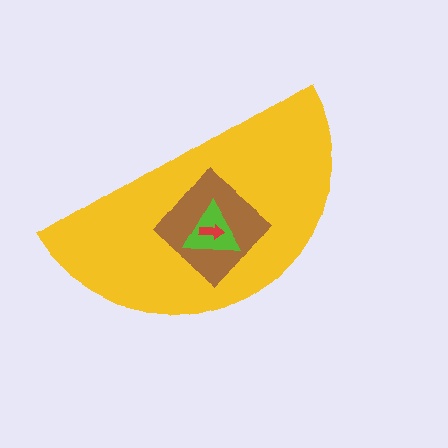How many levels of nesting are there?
4.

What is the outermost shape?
The yellow semicircle.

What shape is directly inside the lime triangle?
The red arrow.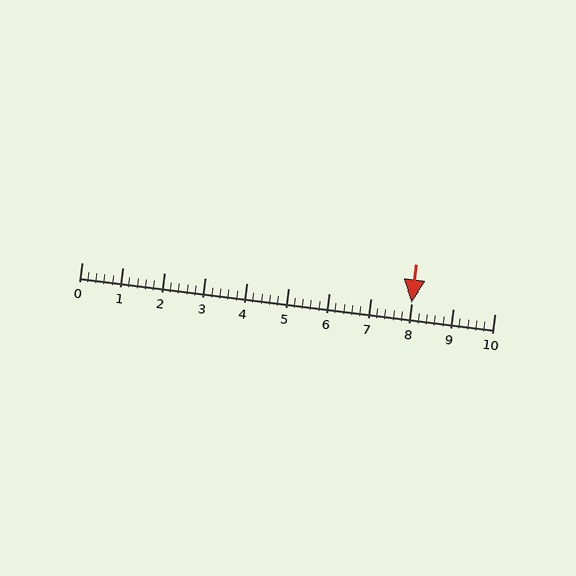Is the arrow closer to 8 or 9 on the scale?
The arrow is closer to 8.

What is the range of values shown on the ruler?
The ruler shows values from 0 to 10.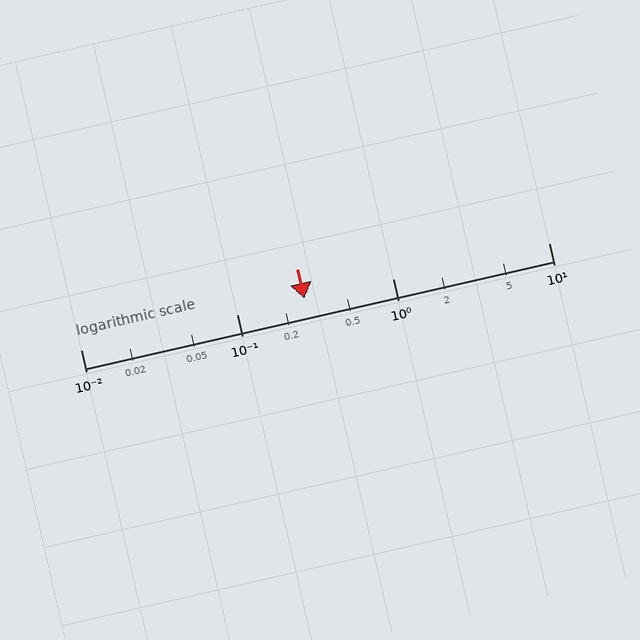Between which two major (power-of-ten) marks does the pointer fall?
The pointer is between 0.1 and 1.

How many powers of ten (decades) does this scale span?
The scale spans 3 decades, from 0.01 to 10.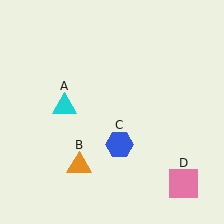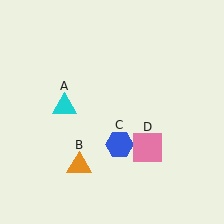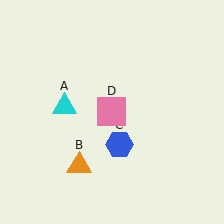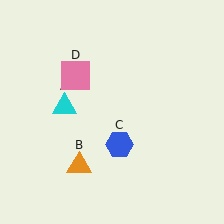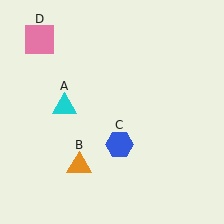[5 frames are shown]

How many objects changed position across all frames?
1 object changed position: pink square (object D).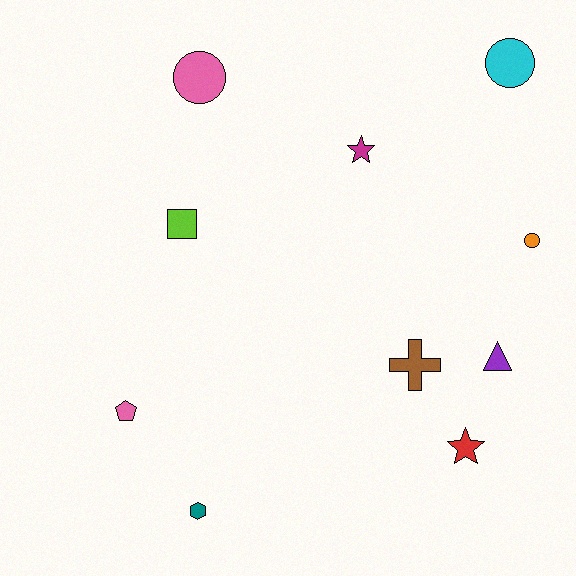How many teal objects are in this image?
There is 1 teal object.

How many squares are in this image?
There is 1 square.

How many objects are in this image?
There are 10 objects.